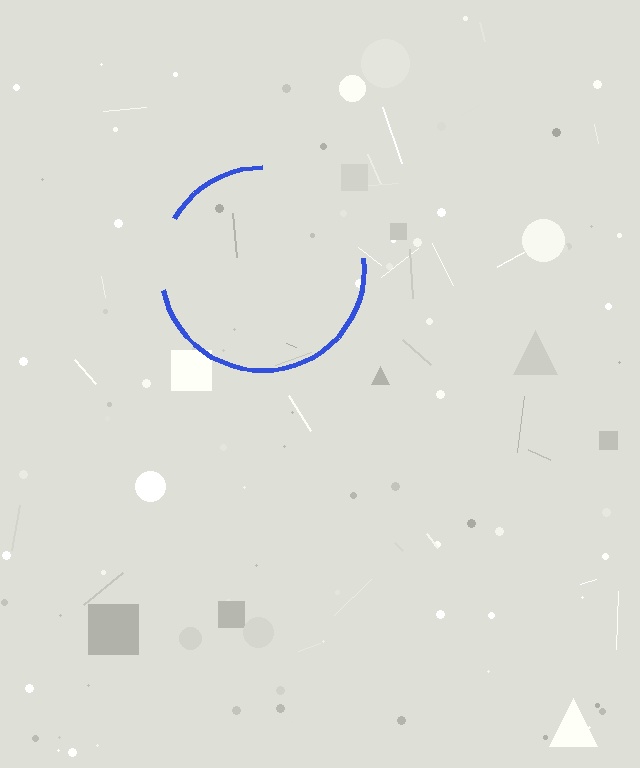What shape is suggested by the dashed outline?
The dashed outline suggests a circle.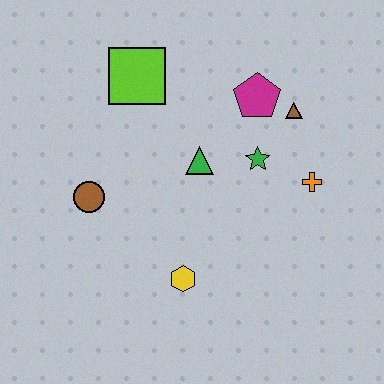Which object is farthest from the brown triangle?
The brown circle is farthest from the brown triangle.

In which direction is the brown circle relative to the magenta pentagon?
The brown circle is to the left of the magenta pentagon.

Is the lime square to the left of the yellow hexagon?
Yes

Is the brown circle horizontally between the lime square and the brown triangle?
No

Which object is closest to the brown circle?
The green triangle is closest to the brown circle.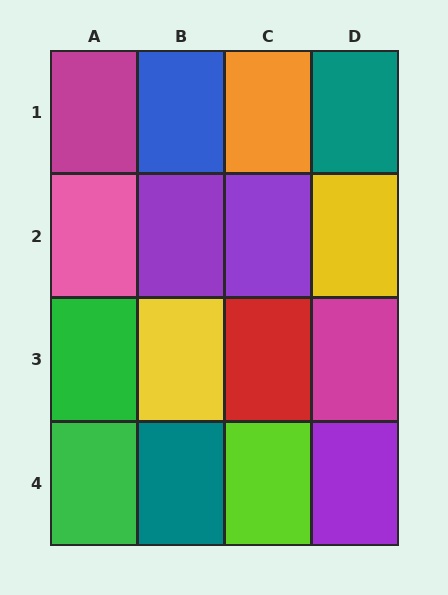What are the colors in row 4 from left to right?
Green, teal, lime, purple.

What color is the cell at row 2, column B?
Purple.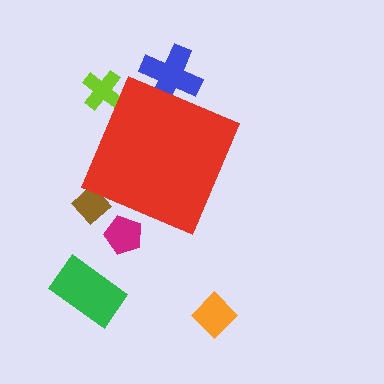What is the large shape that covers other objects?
A red diamond.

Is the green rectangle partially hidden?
No, the green rectangle is fully visible.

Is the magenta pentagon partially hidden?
Yes, the magenta pentagon is partially hidden behind the red diamond.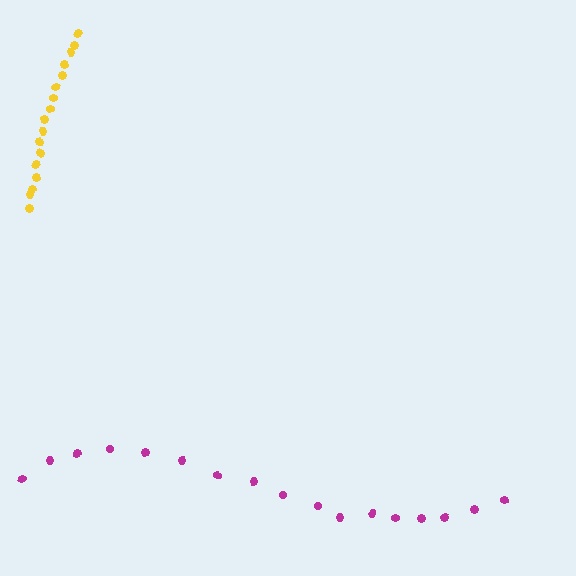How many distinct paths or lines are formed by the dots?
There are 2 distinct paths.